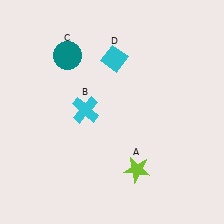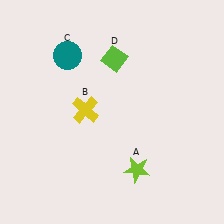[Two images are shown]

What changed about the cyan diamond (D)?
In Image 1, D is cyan. In Image 2, it changed to lime.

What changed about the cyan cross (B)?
In Image 1, B is cyan. In Image 2, it changed to yellow.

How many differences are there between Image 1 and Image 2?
There are 2 differences between the two images.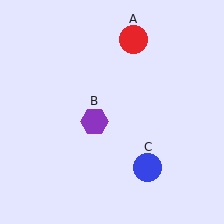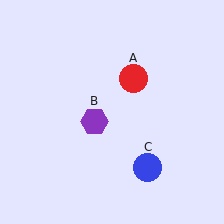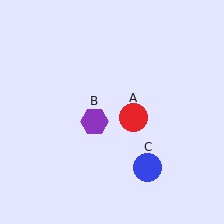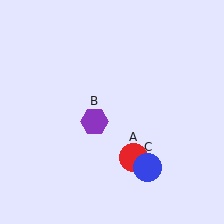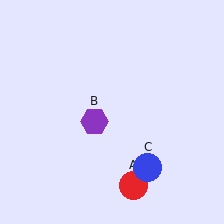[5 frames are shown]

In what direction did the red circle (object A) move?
The red circle (object A) moved down.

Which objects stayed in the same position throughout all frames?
Purple hexagon (object B) and blue circle (object C) remained stationary.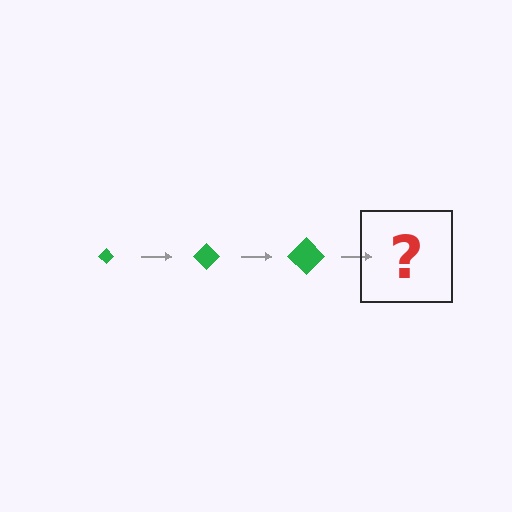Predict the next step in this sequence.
The next step is a green diamond, larger than the previous one.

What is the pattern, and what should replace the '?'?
The pattern is that the diamond gets progressively larger each step. The '?' should be a green diamond, larger than the previous one.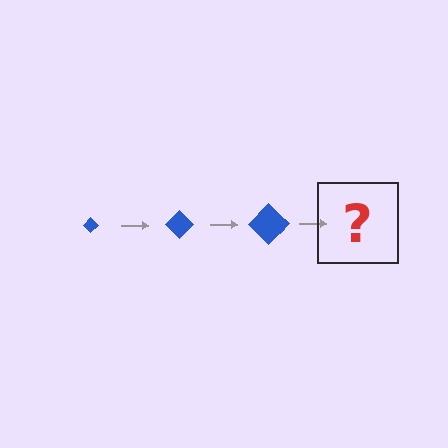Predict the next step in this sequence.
The next step is a blue diamond, larger than the previous one.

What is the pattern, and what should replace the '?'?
The pattern is that the diamond gets progressively larger each step. The '?' should be a blue diamond, larger than the previous one.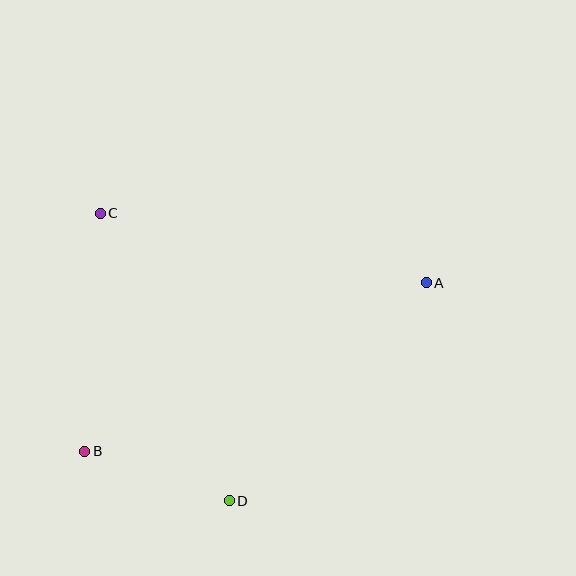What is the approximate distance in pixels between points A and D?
The distance between A and D is approximately 293 pixels.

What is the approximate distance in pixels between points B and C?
The distance between B and C is approximately 239 pixels.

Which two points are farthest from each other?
Points A and B are farthest from each other.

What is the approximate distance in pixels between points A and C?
The distance between A and C is approximately 333 pixels.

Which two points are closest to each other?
Points B and D are closest to each other.